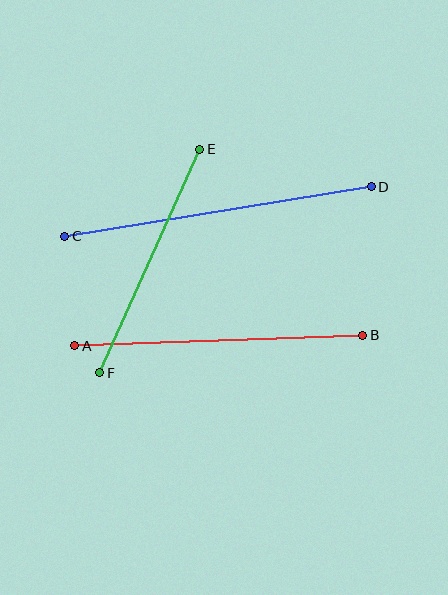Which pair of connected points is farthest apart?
Points C and D are farthest apart.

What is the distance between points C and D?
The distance is approximately 310 pixels.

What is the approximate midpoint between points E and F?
The midpoint is at approximately (150, 261) pixels.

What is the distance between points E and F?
The distance is approximately 245 pixels.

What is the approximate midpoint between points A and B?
The midpoint is at approximately (219, 341) pixels.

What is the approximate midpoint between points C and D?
The midpoint is at approximately (218, 211) pixels.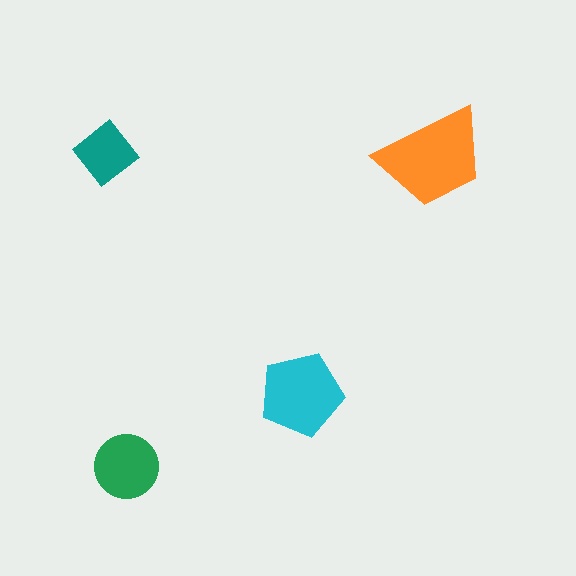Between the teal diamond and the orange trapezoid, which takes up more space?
The orange trapezoid.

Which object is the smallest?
The teal diamond.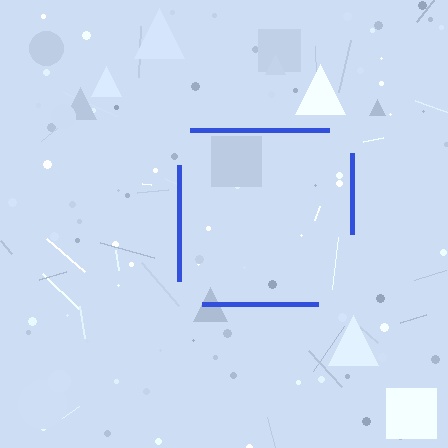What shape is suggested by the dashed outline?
The dashed outline suggests a square.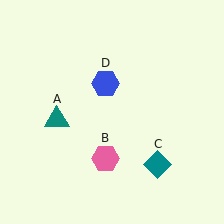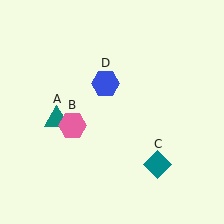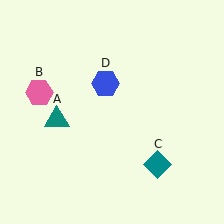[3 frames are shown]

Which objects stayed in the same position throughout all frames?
Teal triangle (object A) and teal diamond (object C) and blue hexagon (object D) remained stationary.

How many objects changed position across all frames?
1 object changed position: pink hexagon (object B).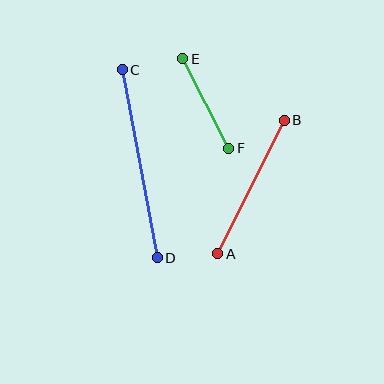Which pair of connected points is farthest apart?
Points C and D are farthest apart.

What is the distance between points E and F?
The distance is approximately 101 pixels.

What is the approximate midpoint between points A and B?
The midpoint is at approximately (251, 187) pixels.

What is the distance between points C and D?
The distance is approximately 191 pixels.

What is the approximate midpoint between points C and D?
The midpoint is at approximately (140, 164) pixels.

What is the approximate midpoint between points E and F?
The midpoint is at approximately (206, 104) pixels.